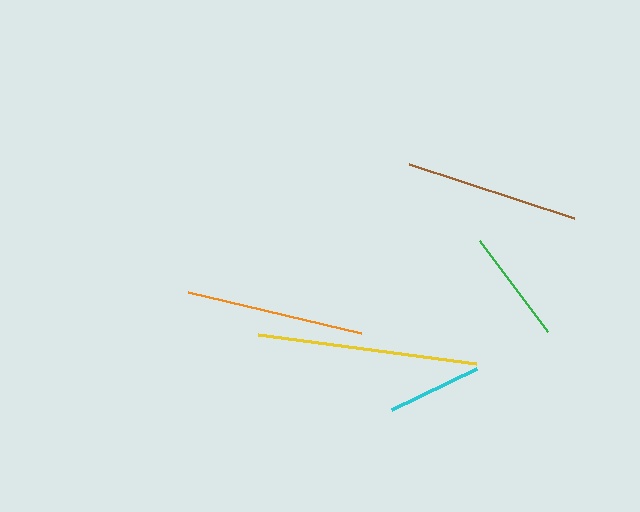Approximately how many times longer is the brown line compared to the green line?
The brown line is approximately 1.5 times the length of the green line.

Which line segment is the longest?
The yellow line is the longest at approximately 219 pixels.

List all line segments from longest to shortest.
From longest to shortest: yellow, orange, brown, green, cyan.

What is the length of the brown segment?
The brown segment is approximately 174 pixels long.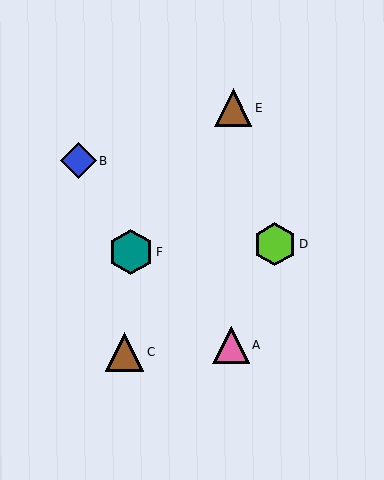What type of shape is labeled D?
Shape D is a lime hexagon.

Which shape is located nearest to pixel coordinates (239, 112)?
The brown triangle (labeled E) at (233, 108) is nearest to that location.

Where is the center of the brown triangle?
The center of the brown triangle is at (233, 108).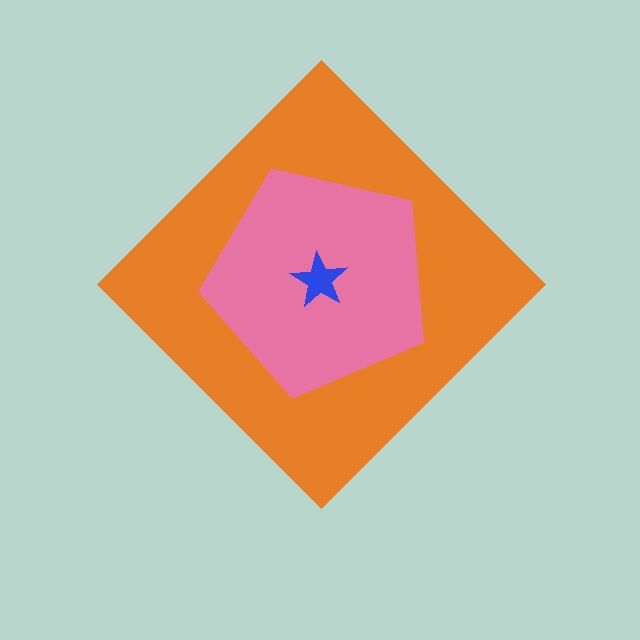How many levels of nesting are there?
3.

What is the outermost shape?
The orange diamond.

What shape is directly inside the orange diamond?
The pink pentagon.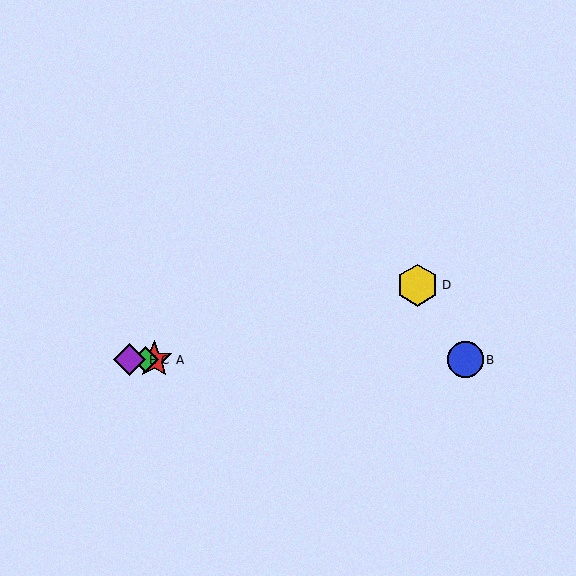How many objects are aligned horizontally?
4 objects (A, B, C, E) are aligned horizontally.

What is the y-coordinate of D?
Object D is at y≈285.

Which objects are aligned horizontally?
Objects A, B, C, E are aligned horizontally.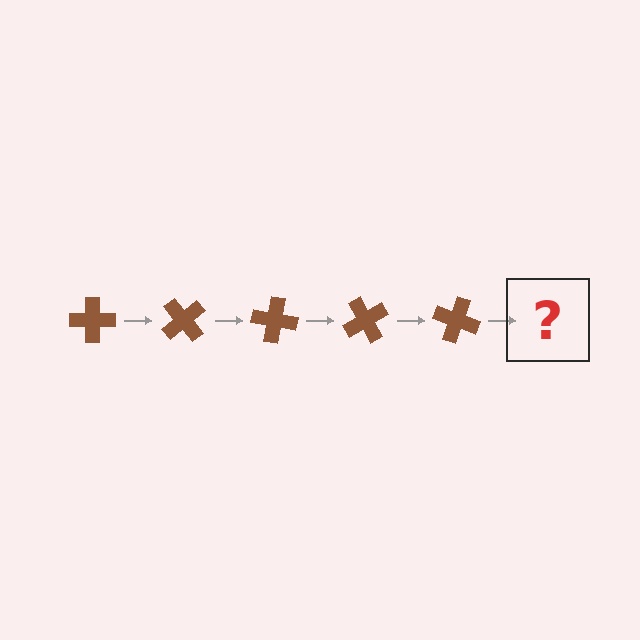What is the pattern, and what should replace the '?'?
The pattern is that the cross rotates 50 degrees each step. The '?' should be a brown cross rotated 250 degrees.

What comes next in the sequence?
The next element should be a brown cross rotated 250 degrees.